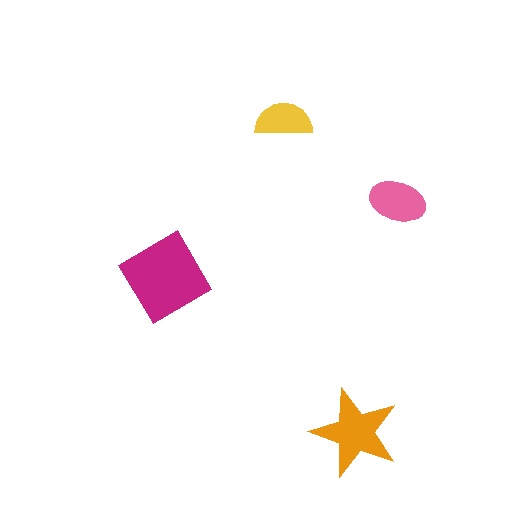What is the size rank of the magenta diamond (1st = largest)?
1st.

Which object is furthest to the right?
The pink ellipse is rightmost.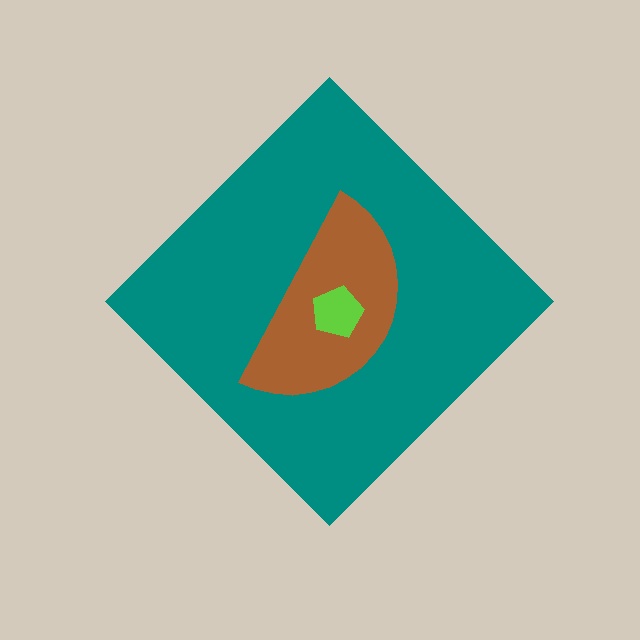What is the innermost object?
The lime pentagon.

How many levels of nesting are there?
3.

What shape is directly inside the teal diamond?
The brown semicircle.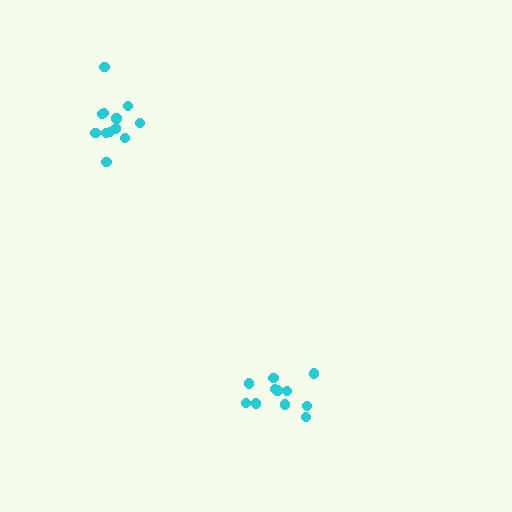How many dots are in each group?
Group 1: 12 dots, Group 2: 11 dots (23 total).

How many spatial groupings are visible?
There are 2 spatial groupings.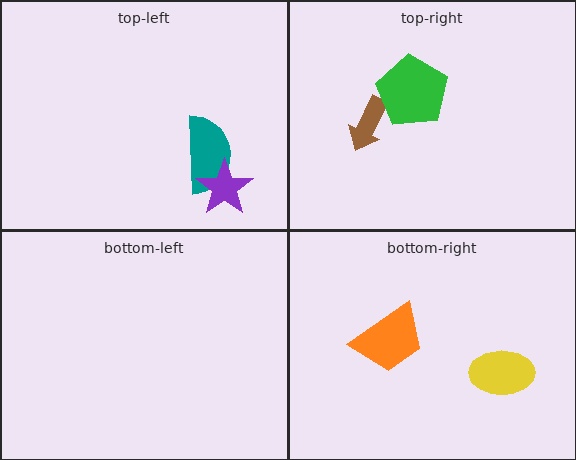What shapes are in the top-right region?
The brown arrow, the green pentagon.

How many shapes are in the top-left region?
2.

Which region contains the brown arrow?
The top-right region.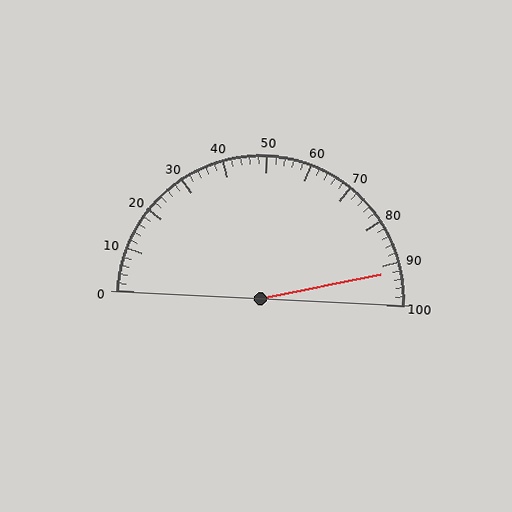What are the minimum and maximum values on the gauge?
The gauge ranges from 0 to 100.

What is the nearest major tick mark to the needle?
The nearest major tick mark is 90.